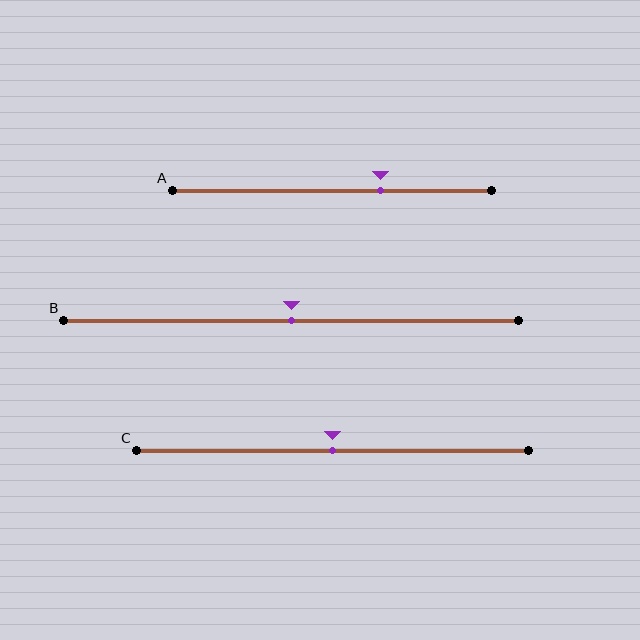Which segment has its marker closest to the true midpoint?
Segment B has its marker closest to the true midpoint.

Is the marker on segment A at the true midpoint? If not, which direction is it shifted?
No, the marker on segment A is shifted to the right by about 15% of the segment length.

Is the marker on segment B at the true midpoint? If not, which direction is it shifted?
Yes, the marker on segment B is at the true midpoint.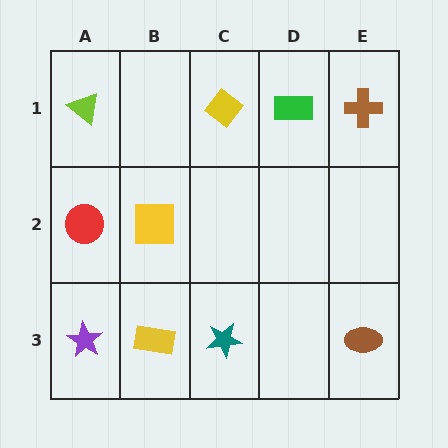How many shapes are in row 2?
2 shapes.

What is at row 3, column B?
A yellow rectangle.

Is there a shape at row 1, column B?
No, that cell is empty.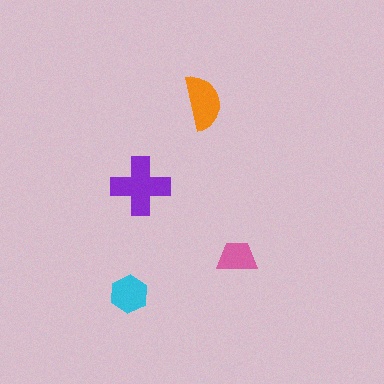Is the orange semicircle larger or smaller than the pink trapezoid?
Larger.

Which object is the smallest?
The pink trapezoid.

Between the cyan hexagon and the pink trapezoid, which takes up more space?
The cyan hexagon.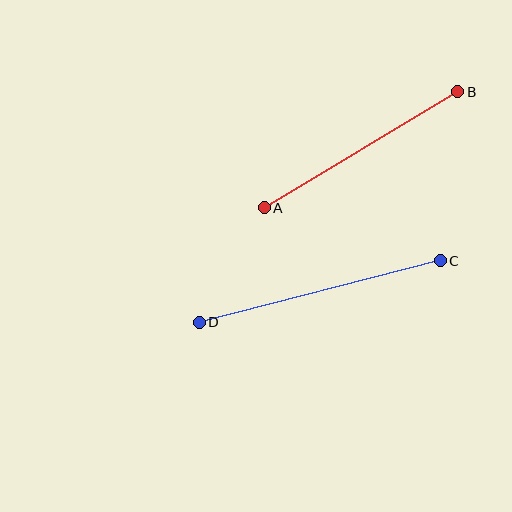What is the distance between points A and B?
The distance is approximately 226 pixels.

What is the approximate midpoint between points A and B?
The midpoint is at approximately (361, 150) pixels.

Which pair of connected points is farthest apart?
Points C and D are farthest apart.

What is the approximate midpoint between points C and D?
The midpoint is at approximately (320, 292) pixels.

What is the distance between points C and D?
The distance is approximately 249 pixels.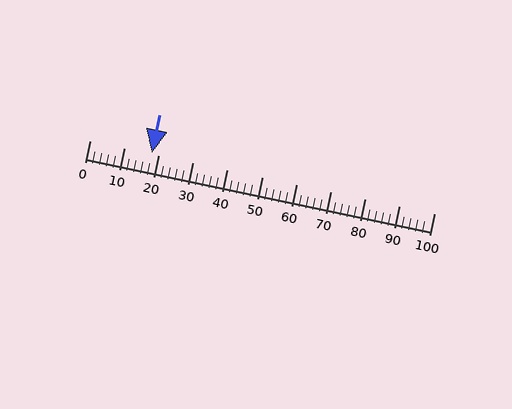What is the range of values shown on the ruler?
The ruler shows values from 0 to 100.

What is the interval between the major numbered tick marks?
The major tick marks are spaced 10 units apart.